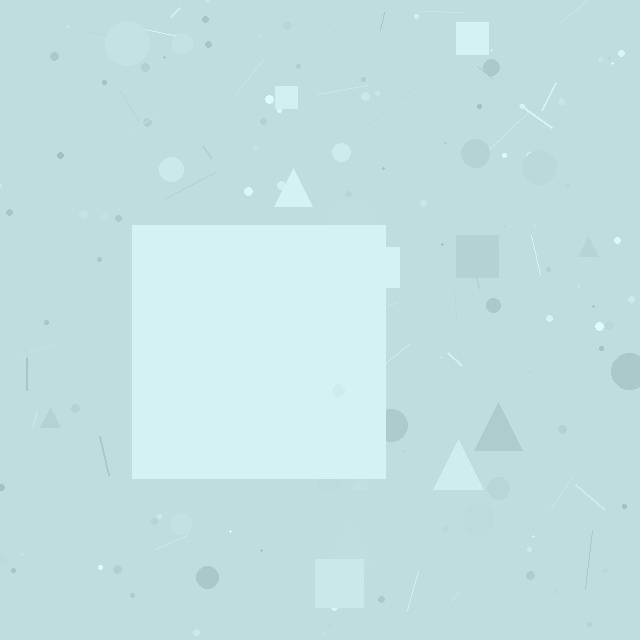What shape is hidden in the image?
A square is hidden in the image.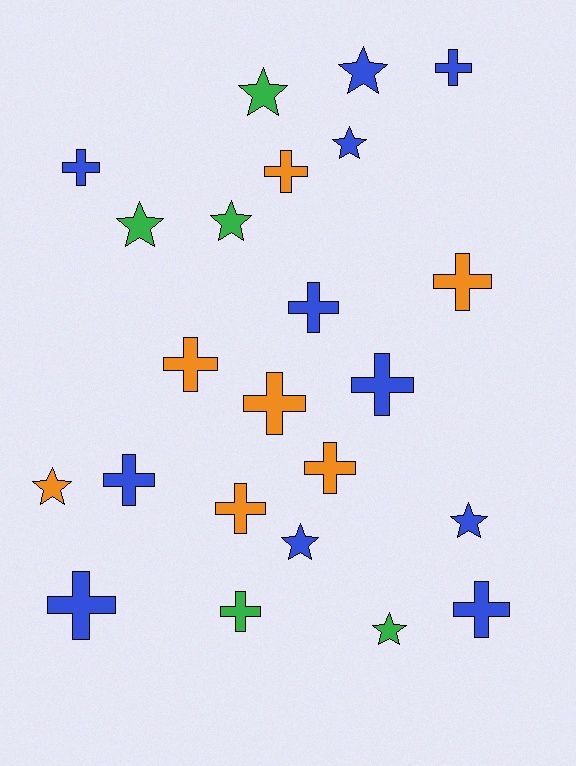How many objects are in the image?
There are 23 objects.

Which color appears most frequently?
Blue, with 11 objects.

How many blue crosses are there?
There are 7 blue crosses.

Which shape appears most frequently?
Cross, with 14 objects.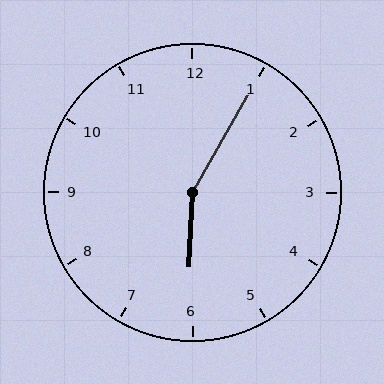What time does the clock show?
6:05.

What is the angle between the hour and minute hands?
Approximately 152 degrees.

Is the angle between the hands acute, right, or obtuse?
It is obtuse.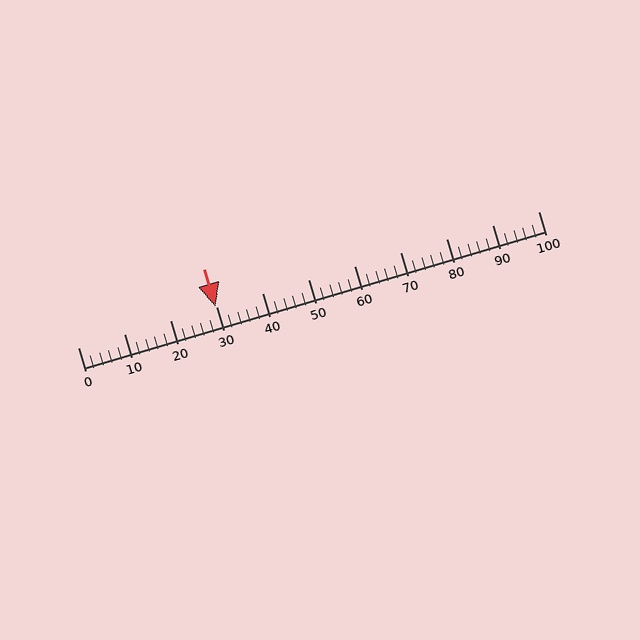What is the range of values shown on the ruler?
The ruler shows values from 0 to 100.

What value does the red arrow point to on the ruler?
The red arrow points to approximately 30.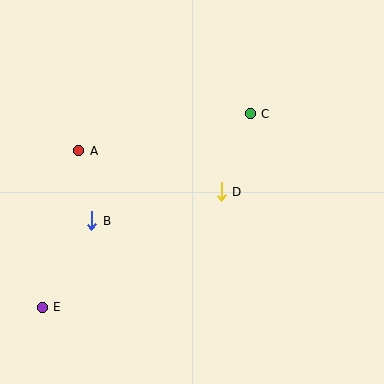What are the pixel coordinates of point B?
Point B is at (92, 221).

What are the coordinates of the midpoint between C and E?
The midpoint between C and E is at (146, 210).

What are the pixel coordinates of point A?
Point A is at (79, 151).